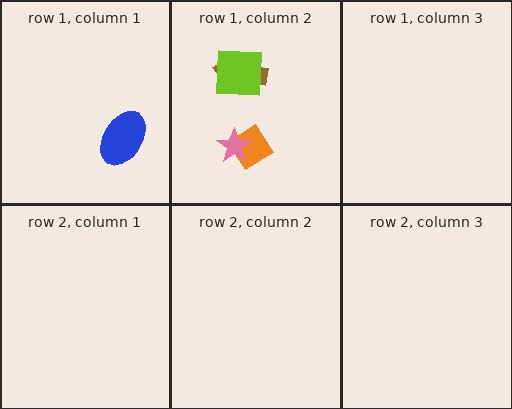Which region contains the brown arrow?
The row 1, column 2 region.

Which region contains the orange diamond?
The row 1, column 2 region.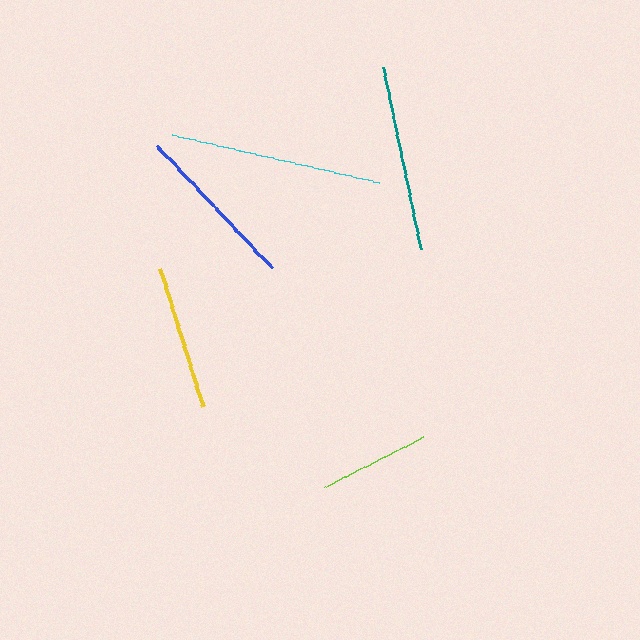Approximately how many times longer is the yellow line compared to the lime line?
The yellow line is approximately 1.3 times the length of the lime line.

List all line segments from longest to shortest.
From longest to shortest: cyan, teal, blue, yellow, lime.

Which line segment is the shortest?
The lime line is the shortest at approximately 111 pixels.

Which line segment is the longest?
The cyan line is the longest at approximately 212 pixels.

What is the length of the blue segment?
The blue segment is approximately 167 pixels long.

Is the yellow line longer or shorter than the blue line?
The blue line is longer than the yellow line.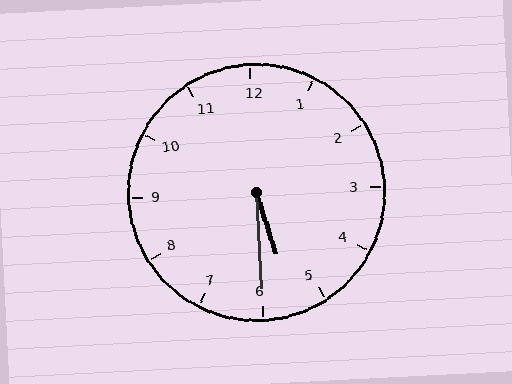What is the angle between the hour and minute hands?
Approximately 15 degrees.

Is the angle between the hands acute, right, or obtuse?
It is acute.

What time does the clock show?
5:30.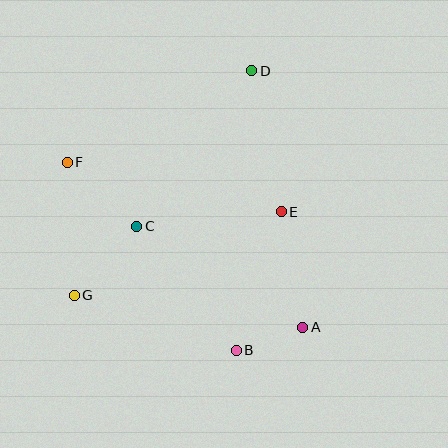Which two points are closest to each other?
Points A and B are closest to each other.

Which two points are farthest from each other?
Points A and F are farthest from each other.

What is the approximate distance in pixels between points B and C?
The distance between B and C is approximately 159 pixels.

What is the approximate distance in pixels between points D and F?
The distance between D and F is approximately 206 pixels.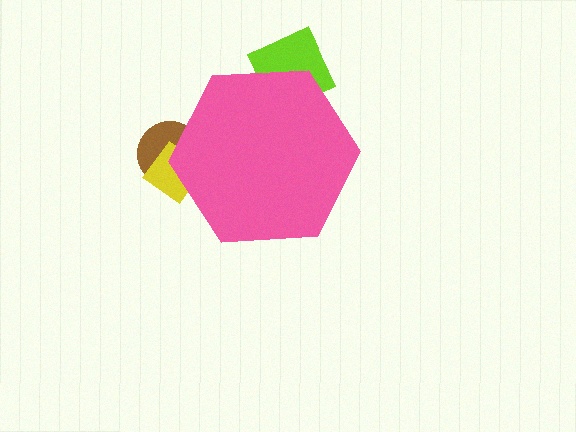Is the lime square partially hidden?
Yes, the lime square is partially hidden behind the pink hexagon.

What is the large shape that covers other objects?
A pink hexagon.